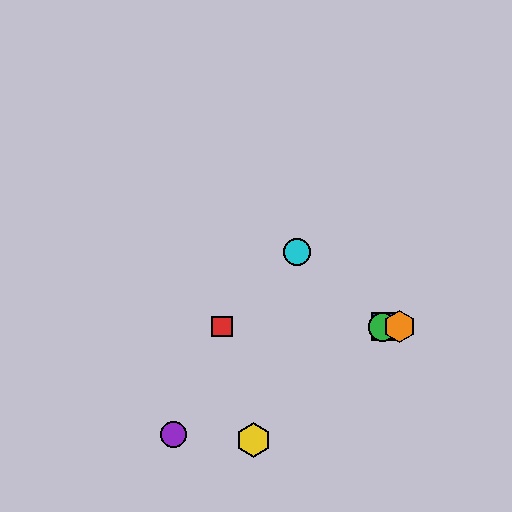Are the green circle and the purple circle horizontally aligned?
No, the green circle is at y≈327 and the purple circle is at y≈435.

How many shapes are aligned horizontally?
4 shapes (the red square, the blue square, the green circle, the orange hexagon) are aligned horizontally.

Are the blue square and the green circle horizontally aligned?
Yes, both are at y≈327.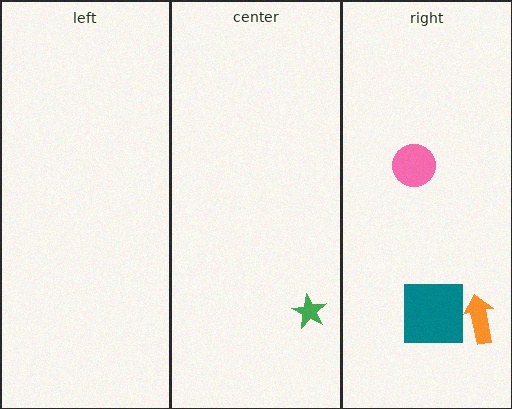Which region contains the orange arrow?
The right region.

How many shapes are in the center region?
1.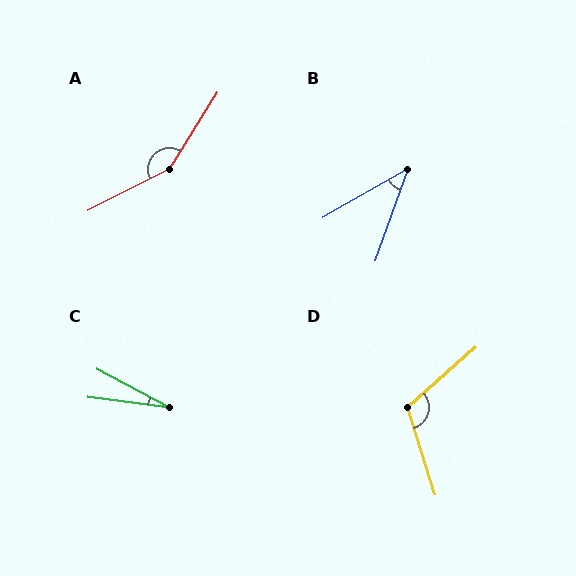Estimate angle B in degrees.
Approximately 40 degrees.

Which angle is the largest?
A, at approximately 149 degrees.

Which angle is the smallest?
C, at approximately 21 degrees.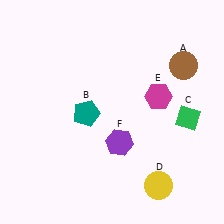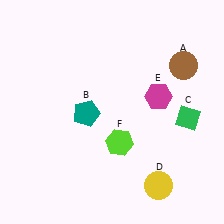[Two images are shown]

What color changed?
The hexagon (F) changed from purple in Image 1 to lime in Image 2.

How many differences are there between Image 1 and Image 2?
There is 1 difference between the two images.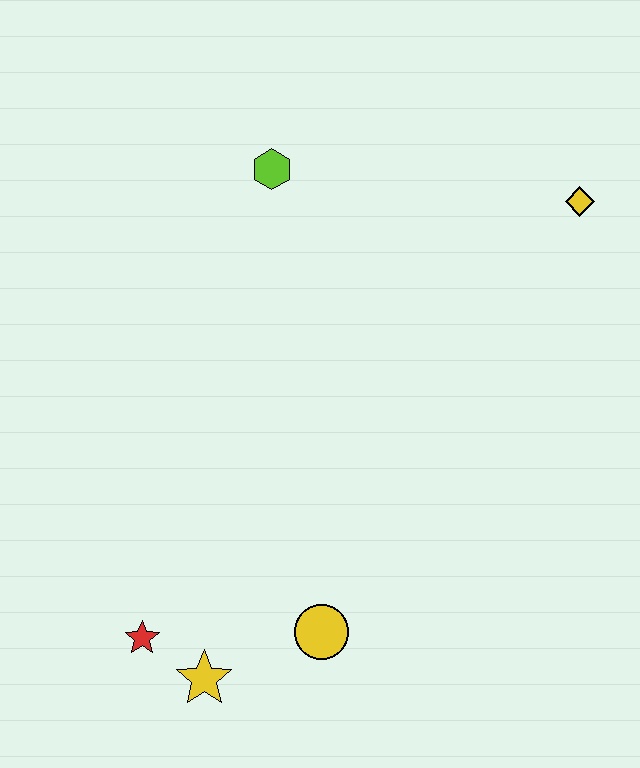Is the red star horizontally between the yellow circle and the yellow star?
No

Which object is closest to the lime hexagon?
The yellow diamond is closest to the lime hexagon.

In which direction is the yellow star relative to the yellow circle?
The yellow star is to the left of the yellow circle.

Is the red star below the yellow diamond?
Yes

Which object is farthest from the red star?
The yellow diamond is farthest from the red star.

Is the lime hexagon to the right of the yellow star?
Yes